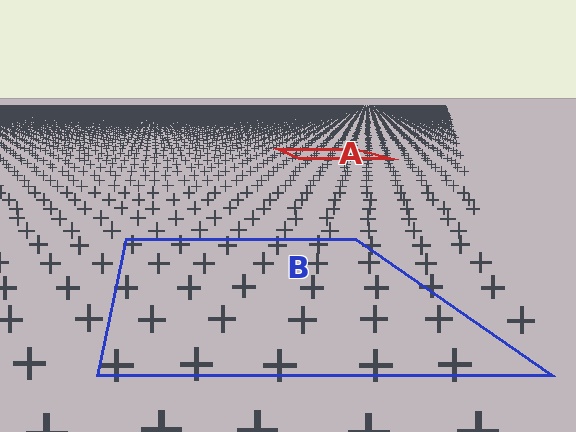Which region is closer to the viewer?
Region B is closer. The texture elements there are larger and more spread out.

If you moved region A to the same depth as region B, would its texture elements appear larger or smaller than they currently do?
They would appear larger. At a closer depth, the same texture elements are projected at a bigger on-screen size.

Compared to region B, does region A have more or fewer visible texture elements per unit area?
Region A has more texture elements per unit area — they are packed more densely because it is farther away.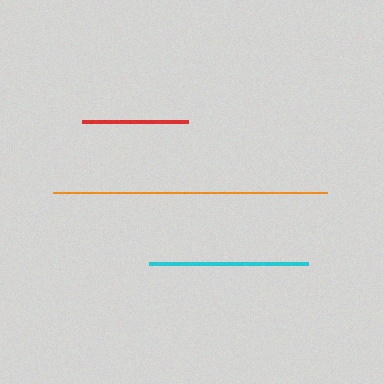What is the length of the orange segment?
The orange segment is approximately 274 pixels long.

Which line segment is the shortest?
The red line is the shortest at approximately 106 pixels.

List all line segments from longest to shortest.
From longest to shortest: orange, cyan, red.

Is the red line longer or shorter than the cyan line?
The cyan line is longer than the red line.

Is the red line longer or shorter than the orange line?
The orange line is longer than the red line.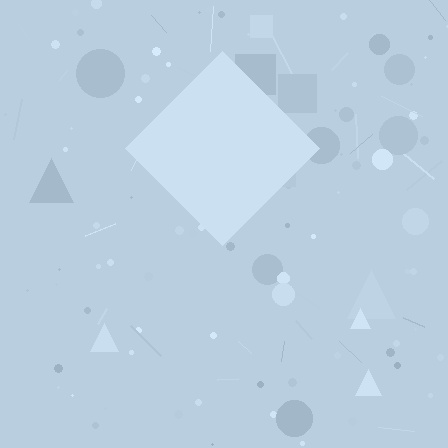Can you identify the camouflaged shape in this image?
The camouflaged shape is a diamond.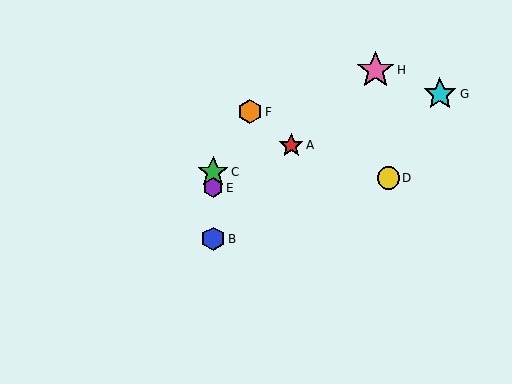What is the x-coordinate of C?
Object C is at x≈213.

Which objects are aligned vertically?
Objects B, C, E are aligned vertically.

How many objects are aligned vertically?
3 objects (B, C, E) are aligned vertically.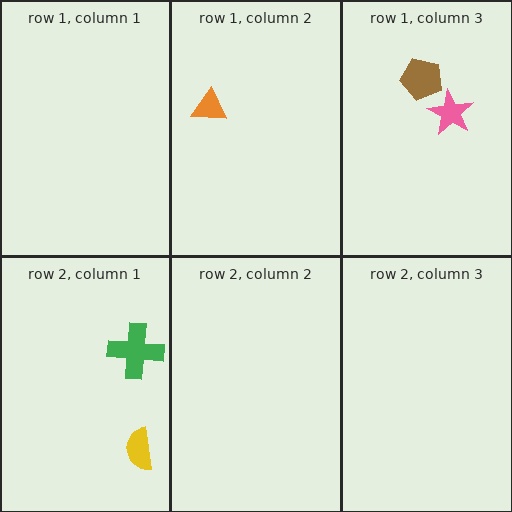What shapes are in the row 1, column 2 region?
The orange triangle.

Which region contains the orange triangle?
The row 1, column 2 region.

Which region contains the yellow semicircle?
The row 2, column 1 region.